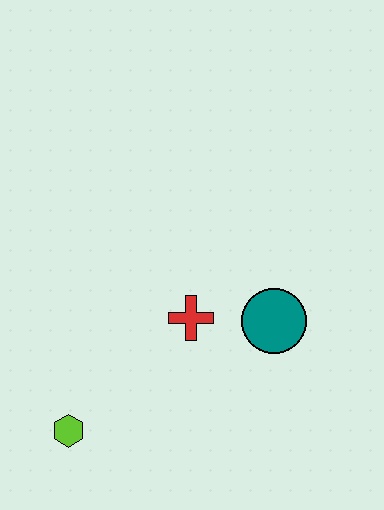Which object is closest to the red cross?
The teal circle is closest to the red cross.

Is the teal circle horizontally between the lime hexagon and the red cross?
No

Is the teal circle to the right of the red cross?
Yes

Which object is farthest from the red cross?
The lime hexagon is farthest from the red cross.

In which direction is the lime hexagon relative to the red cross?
The lime hexagon is to the left of the red cross.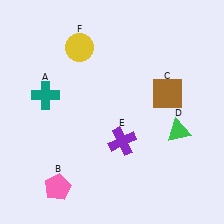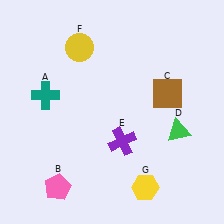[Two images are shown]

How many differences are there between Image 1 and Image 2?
There is 1 difference between the two images.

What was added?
A yellow hexagon (G) was added in Image 2.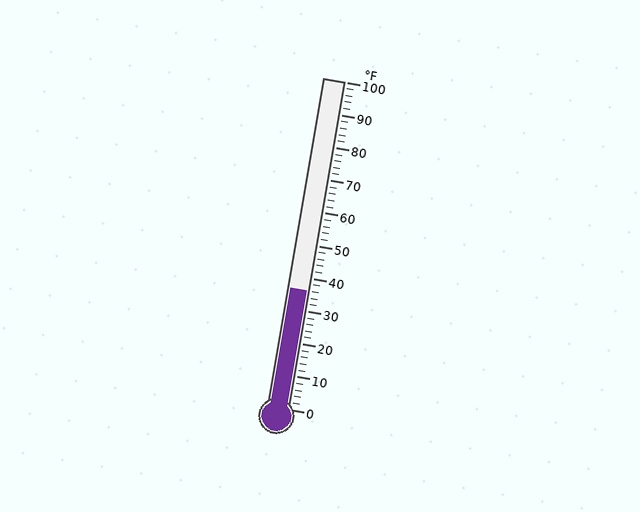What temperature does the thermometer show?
The thermometer shows approximately 36°F.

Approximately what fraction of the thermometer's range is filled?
The thermometer is filled to approximately 35% of its range.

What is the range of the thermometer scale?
The thermometer scale ranges from 0°F to 100°F.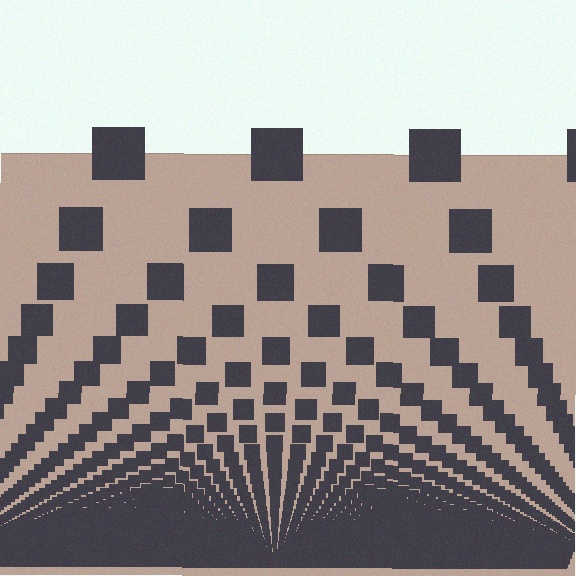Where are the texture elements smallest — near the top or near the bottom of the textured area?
Near the bottom.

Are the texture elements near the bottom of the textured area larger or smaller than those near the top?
Smaller. The gradient is inverted — elements near the bottom are smaller and denser.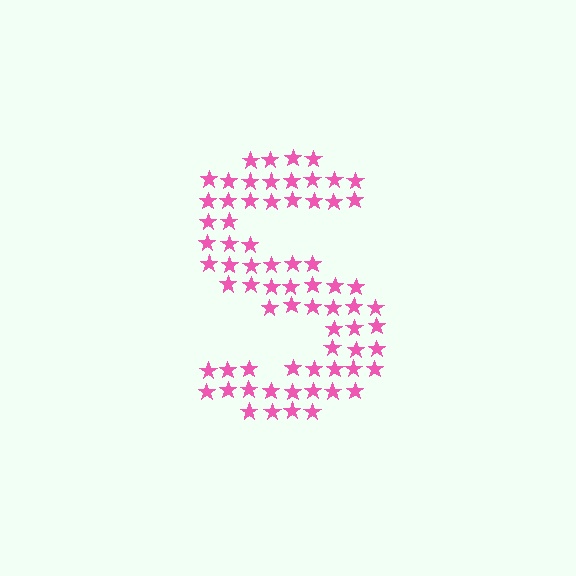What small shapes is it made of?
It is made of small stars.